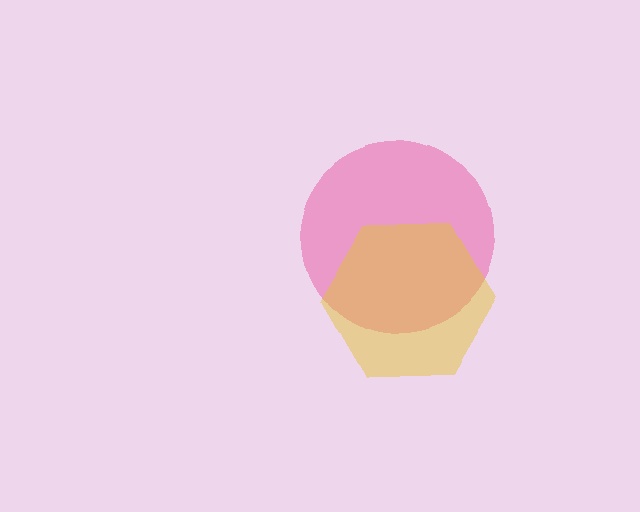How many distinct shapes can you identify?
There are 2 distinct shapes: a pink circle, a yellow hexagon.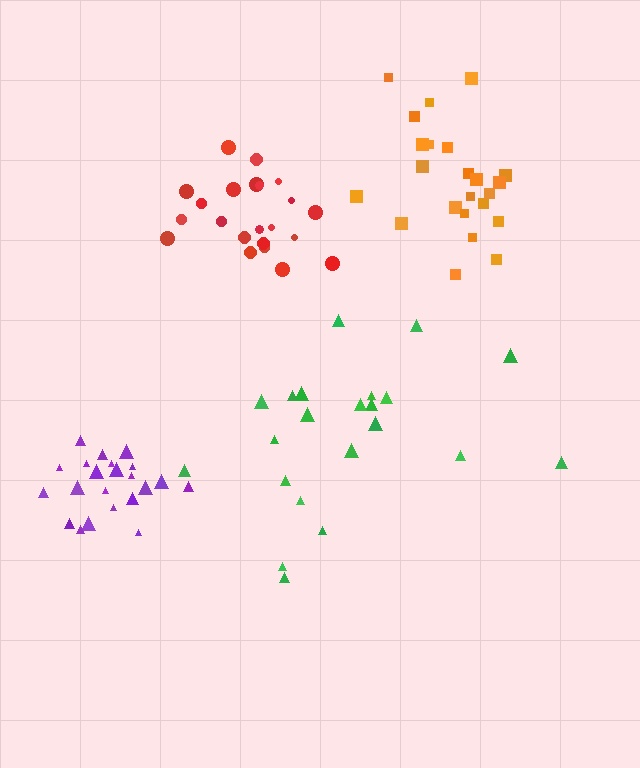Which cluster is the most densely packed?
Purple.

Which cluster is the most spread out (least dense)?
Green.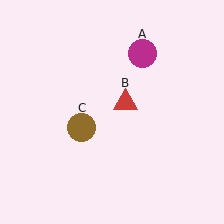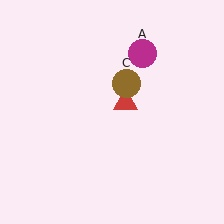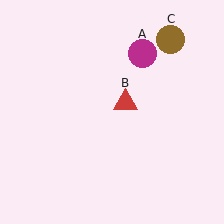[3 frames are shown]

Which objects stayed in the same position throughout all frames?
Magenta circle (object A) and red triangle (object B) remained stationary.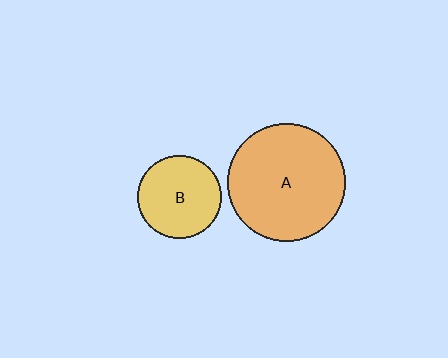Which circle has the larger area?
Circle A (orange).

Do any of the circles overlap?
No, none of the circles overlap.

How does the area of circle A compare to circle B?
Approximately 2.0 times.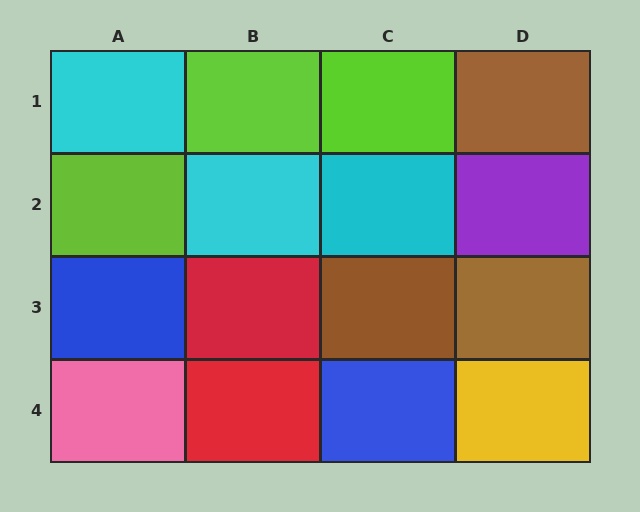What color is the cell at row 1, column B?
Lime.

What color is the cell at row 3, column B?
Red.